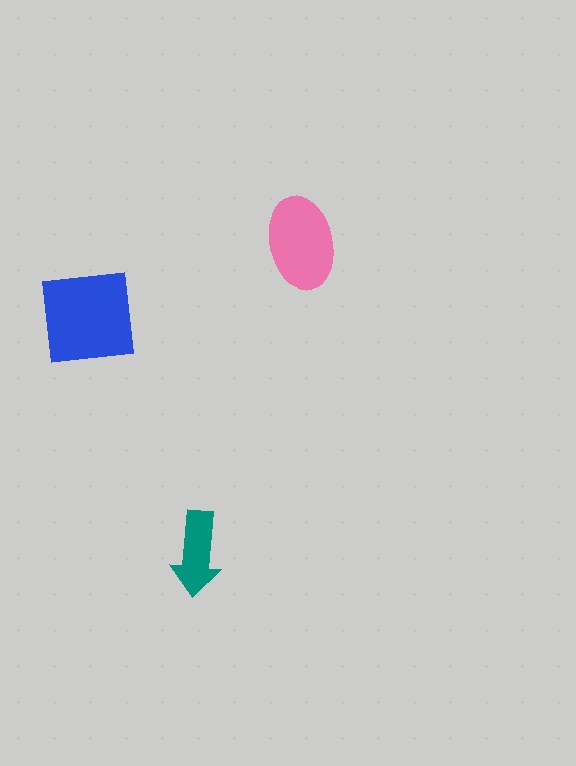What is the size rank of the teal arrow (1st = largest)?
3rd.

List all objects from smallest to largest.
The teal arrow, the pink ellipse, the blue square.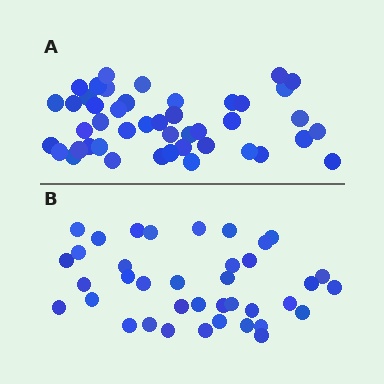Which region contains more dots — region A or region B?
Region A (the top region) has more dots.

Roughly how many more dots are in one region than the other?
Region A has roughly 8 or so more dots than region B.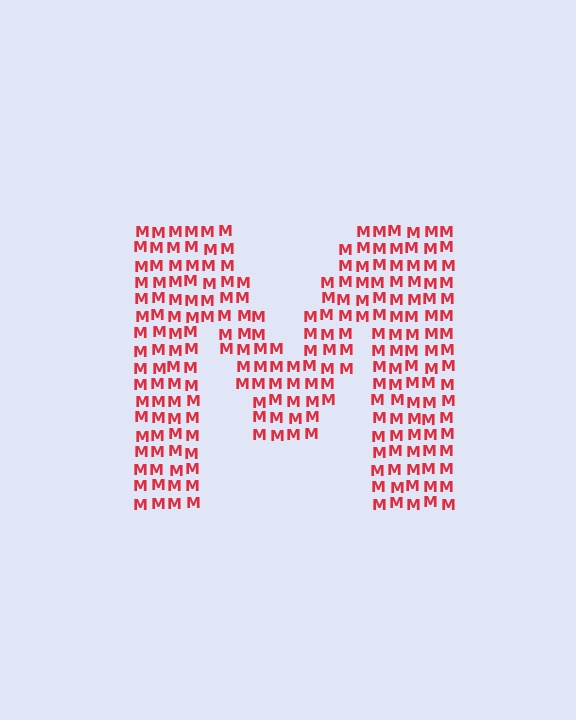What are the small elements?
The small elements are letter M's.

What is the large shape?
The large shape is the letter M.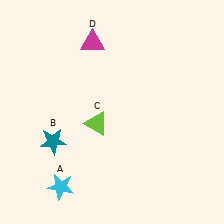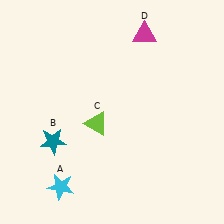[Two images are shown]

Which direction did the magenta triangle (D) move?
The magenta triangle (D) moved right.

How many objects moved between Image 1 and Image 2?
1 object moved between the two images.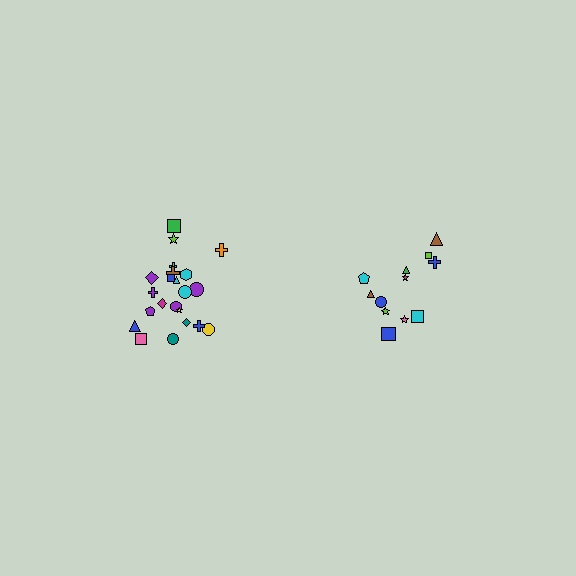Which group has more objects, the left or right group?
The left group.